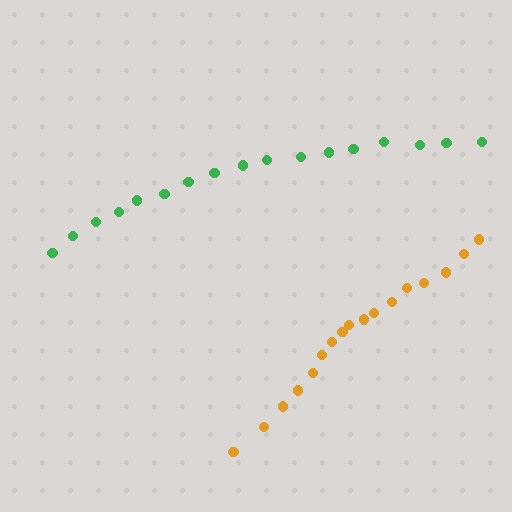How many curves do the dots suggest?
There are 2 distinct paths.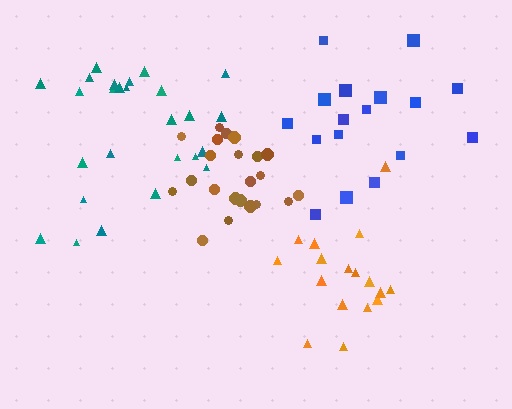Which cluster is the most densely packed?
Brown.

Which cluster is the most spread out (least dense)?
Blue.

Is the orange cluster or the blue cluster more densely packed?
Orange.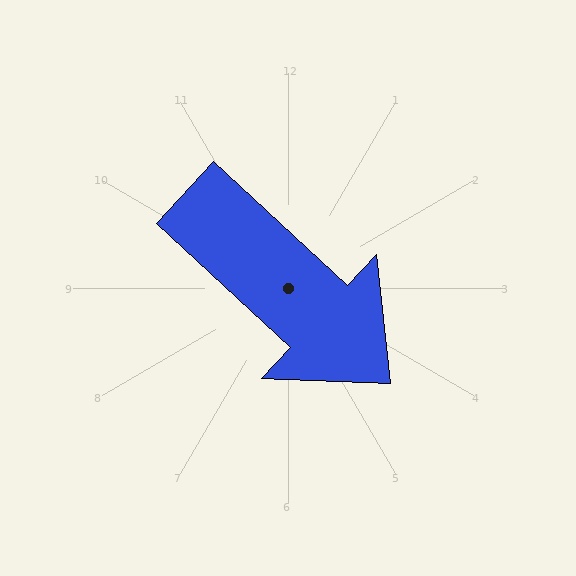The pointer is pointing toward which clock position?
Roughly 4 o'clock.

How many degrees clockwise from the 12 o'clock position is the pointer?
Approximately 133 degrees.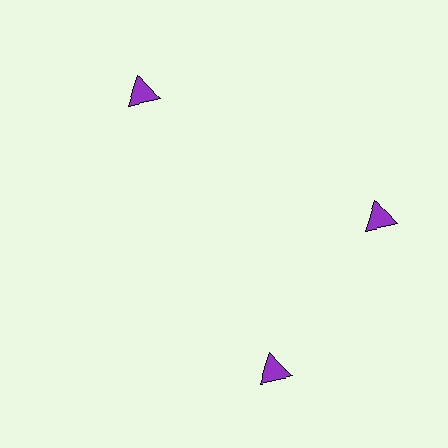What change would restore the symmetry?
The symmetry would be restored by rotating it back into even spacing with its neighbors so that all 3 triangles sit at equal angles and equal distance from the center.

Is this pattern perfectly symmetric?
No. The 3 purple triangles are arranged in a ring, but one element near the 7 o'clock position is rotated out of alignment along the ring, breaking the 3-fold rotational symmetry.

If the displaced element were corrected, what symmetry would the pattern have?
It would have 3-fold rotational symmetry — the pattern would map onto itself every 120 degrees.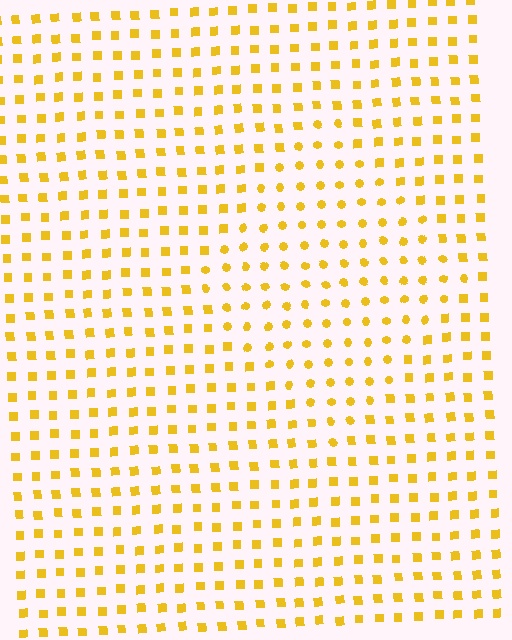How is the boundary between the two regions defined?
The boundary is defined by a change in element shape: circles inside vs. squares outside. All elements share the same color and spacing.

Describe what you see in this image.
The image is filled with small yellow elements arranged in a uniform grid. A diamond-shaped region contains circles, while the surrounding area contains squares. The boundary is defined purely by the change in element shape.